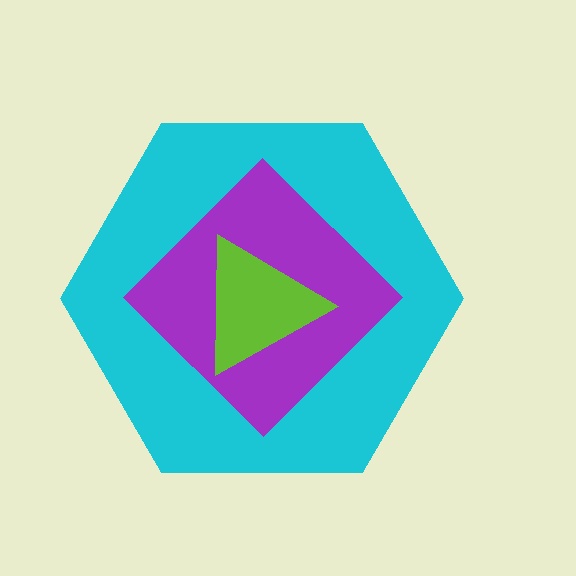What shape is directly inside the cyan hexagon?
The purple diamond.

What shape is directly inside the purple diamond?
The lime triangle.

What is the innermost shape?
The lime triangle.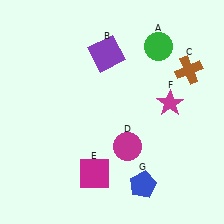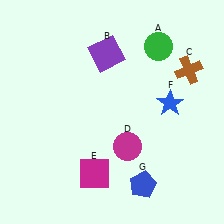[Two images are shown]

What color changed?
The star (F) changed from magenta in Image 1 to blue in Image 2.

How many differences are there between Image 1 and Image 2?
There is 1 difference between the two images.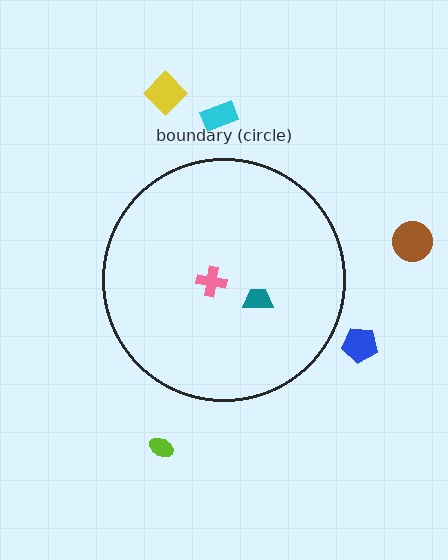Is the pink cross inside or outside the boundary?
Inside.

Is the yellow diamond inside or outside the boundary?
Outside.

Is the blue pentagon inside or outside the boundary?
Outside.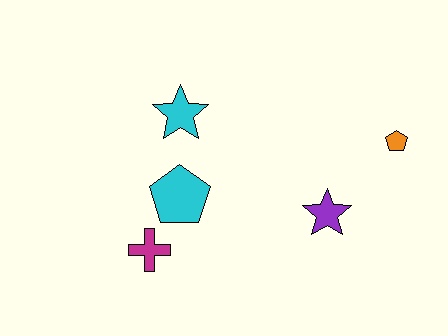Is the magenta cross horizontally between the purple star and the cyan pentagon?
No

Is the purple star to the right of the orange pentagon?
No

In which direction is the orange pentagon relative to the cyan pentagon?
The orange pentagon is to the right of the cyan pentagon.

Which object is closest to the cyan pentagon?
The magenta cross is closest to the cyan pentagon.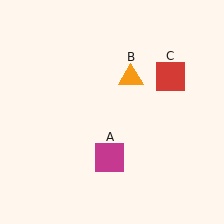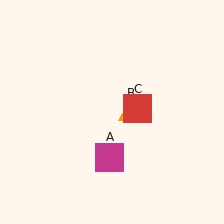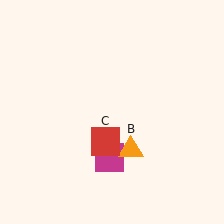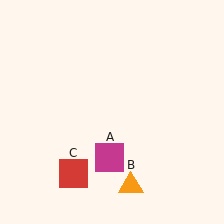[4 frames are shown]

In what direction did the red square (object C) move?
The red square (object C) moved down and to the left.